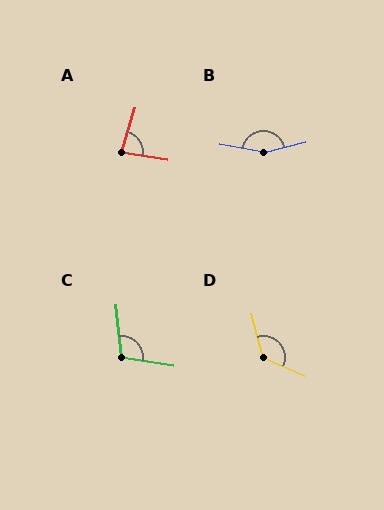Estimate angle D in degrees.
Approximately 129 degrees.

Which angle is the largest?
B, at approximately 155 degrees.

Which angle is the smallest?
A, at approximately 81 degrees.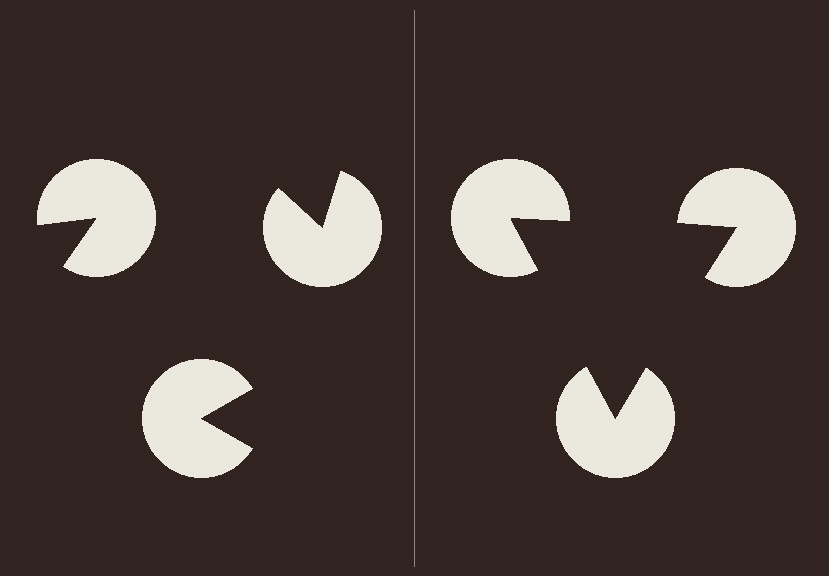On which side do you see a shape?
An illusory triangle appears on the right side. On the left side the wedge cuts are rotated, so no coherent shape forms.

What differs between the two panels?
The pac-man discs are positioned identically on both sides; only the wedge orientations differ. On the right they align to a triangle; on the left they are misaligned.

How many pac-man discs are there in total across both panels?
6 — 3 on each side.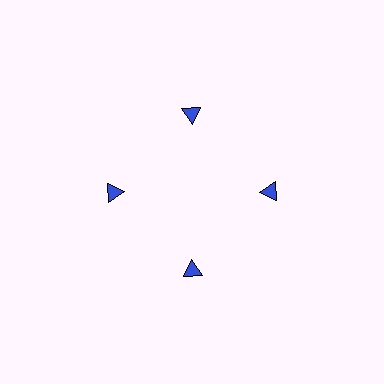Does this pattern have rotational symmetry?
Yes, this pattern has 4-fold rotational symmetry. It looks the same after rotating 90 degrees around the center.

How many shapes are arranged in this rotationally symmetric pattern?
There are 4 shapes, arranged in 4 groups of 1.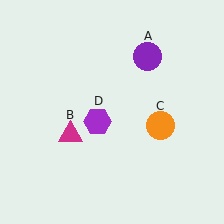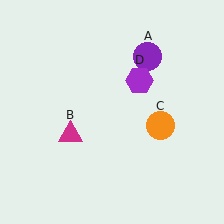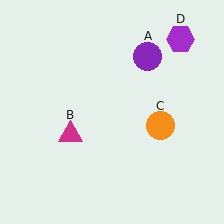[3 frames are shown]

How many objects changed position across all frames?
1 object changed position: purple hexagon (object D).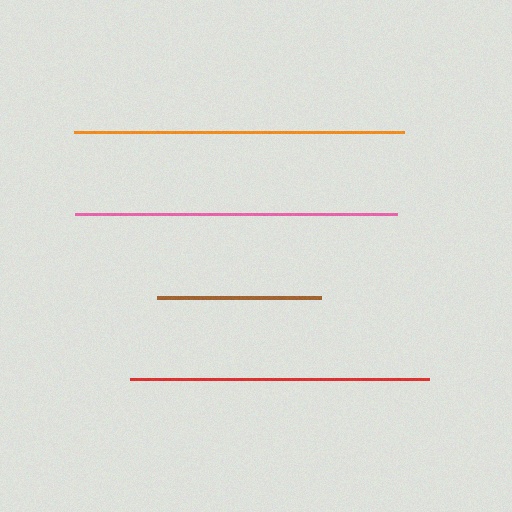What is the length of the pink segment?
The pink segment is approximately 322 pixels long.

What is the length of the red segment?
The red segment is approximately 298 pixels long.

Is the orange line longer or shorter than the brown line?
The orange line is longer than the brown line.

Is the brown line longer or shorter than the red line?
The red line is longer than the brown line.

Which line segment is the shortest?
The brown line is the shortest at approximately 164 pixels.